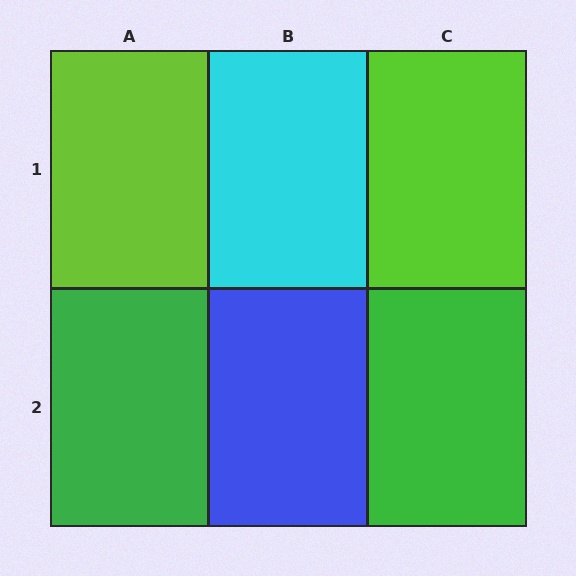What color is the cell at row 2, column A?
Green.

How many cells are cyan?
1 cell is cyan.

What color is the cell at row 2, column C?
Green.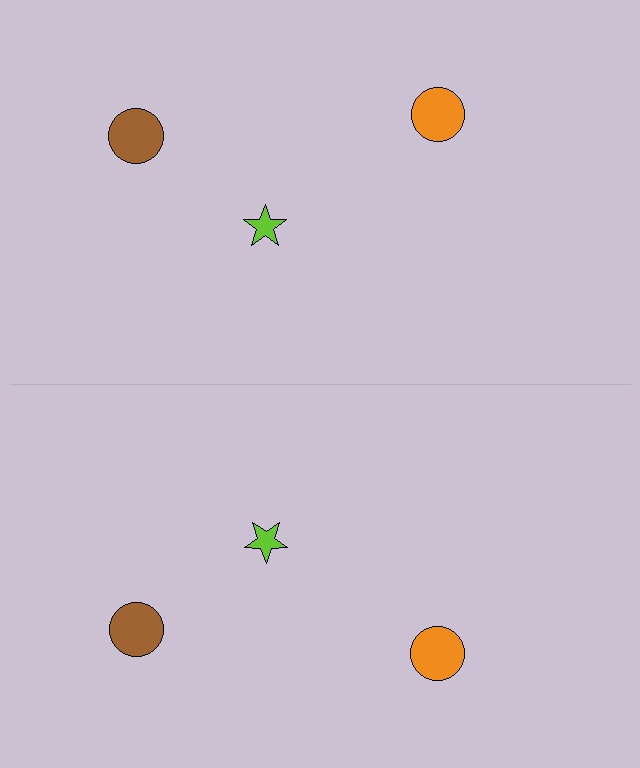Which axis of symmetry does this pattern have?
The pattern has a horizontal axis of symmetry running through the center of the image.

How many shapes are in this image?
There are 6 shapes in this image.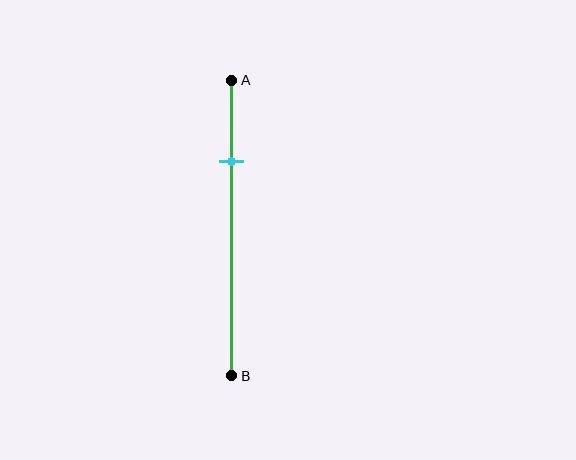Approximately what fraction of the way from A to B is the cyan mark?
The cyan mark is approximately 25% of the way from A to B.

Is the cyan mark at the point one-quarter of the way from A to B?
Yes, the mark is approximately at the one-quarter point.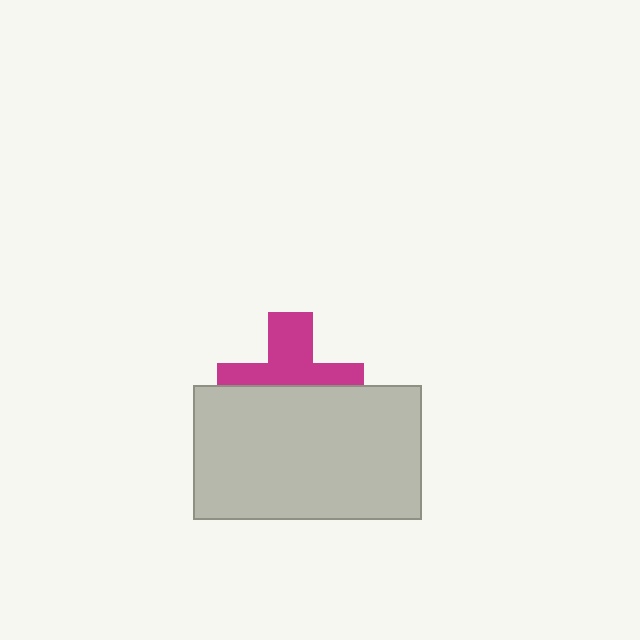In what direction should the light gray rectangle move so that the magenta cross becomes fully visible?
The light gray rectangle should move down. That is the shortest direction to clear the overlap and leave the magenta cross fully visible.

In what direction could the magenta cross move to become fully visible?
The magenta cross could move up. That would shift it out from behind the light gray rectangle entirely.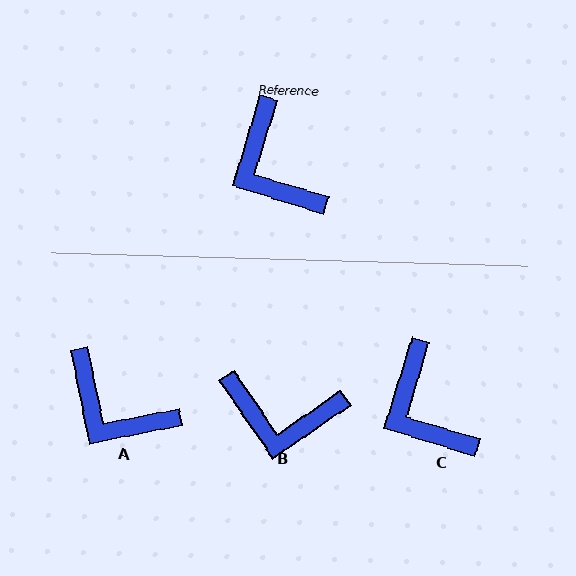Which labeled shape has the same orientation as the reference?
C.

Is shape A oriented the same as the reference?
No, it is off by about 28 degrees.